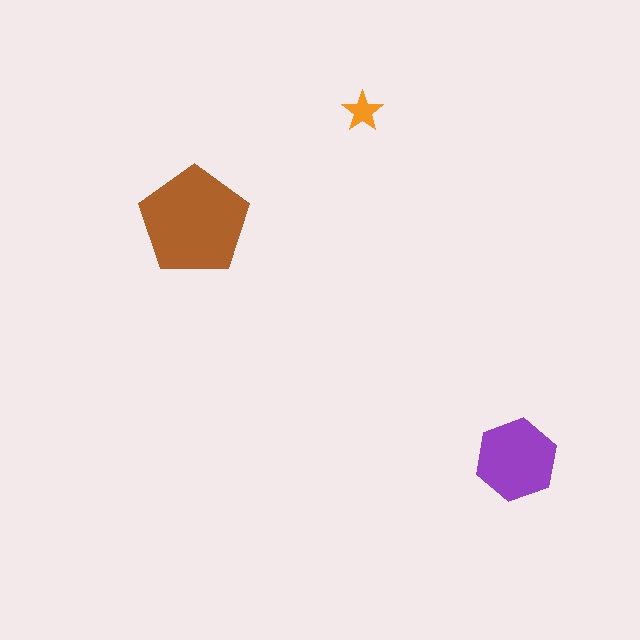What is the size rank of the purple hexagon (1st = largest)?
2nd.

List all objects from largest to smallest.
The brown pentagon, the purple hexagon, the orange star.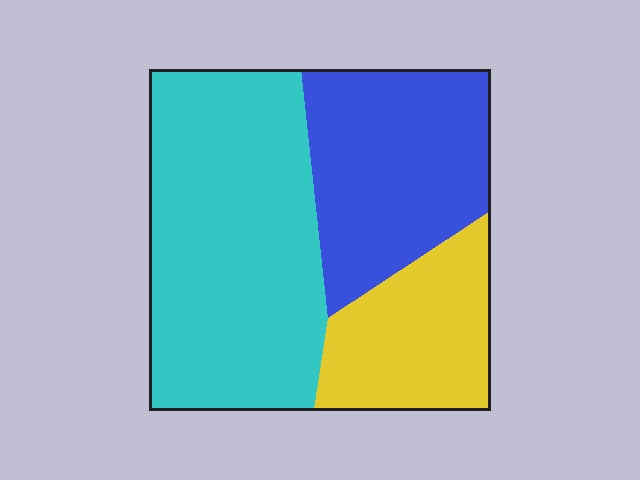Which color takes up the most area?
Cyan, at roughly 50%.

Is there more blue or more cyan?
Cyan.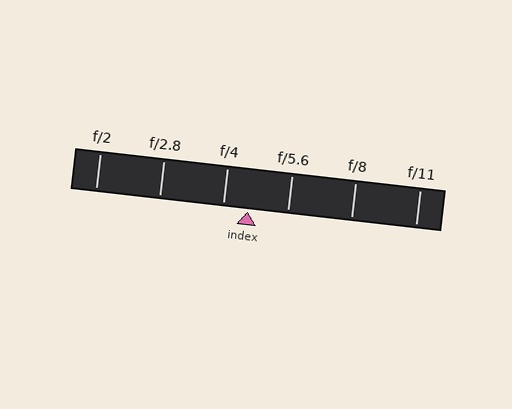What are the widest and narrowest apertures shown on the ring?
The widest aperture shown is f/2 and the narrowest is f/11.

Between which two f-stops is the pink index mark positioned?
The index mark is between f/4 and f/5.6.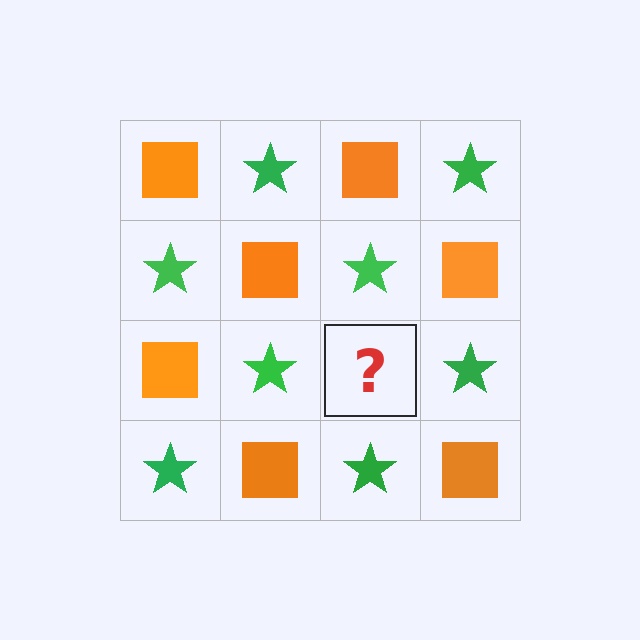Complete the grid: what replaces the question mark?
The question mark should be replaced with an orange square.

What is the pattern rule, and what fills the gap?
The rule is that it alternates orange square and green star in a checkerboard pattern. The gap should be filled with an orange square.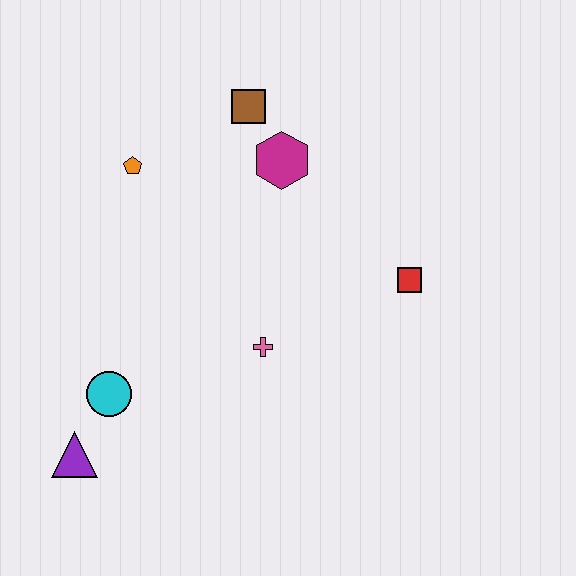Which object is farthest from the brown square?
The purple triangle is farthest from the brown square.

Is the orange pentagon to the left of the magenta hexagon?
Yes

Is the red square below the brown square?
Yes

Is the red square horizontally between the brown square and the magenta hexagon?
No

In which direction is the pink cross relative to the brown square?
The pink cross is below the brown square.